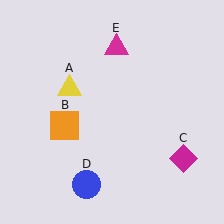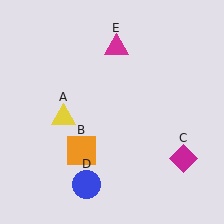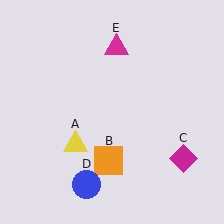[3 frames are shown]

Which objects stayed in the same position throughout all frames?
Magenta diamond (object C) and blue circle (object D) and magenta triangle (object E) remained stationary.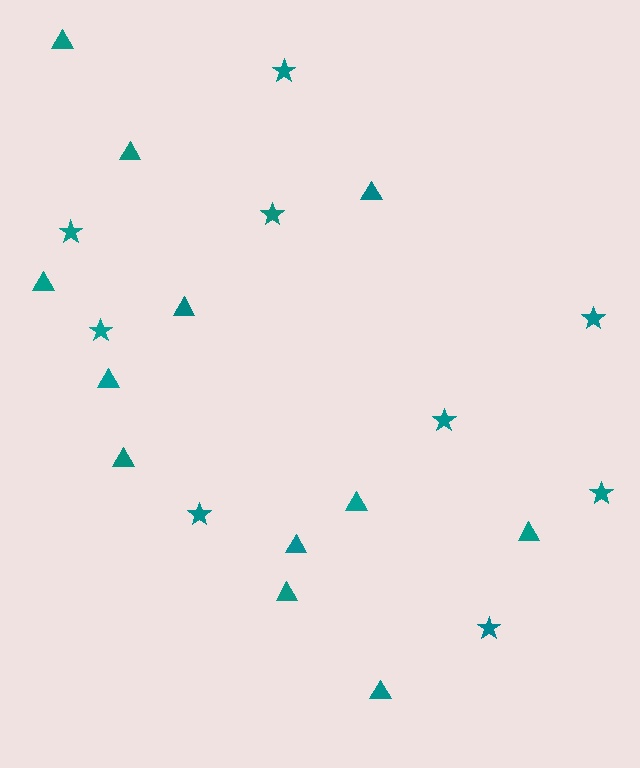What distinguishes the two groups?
There are 2 groups: one group of triangles (12) and one group of stars (9).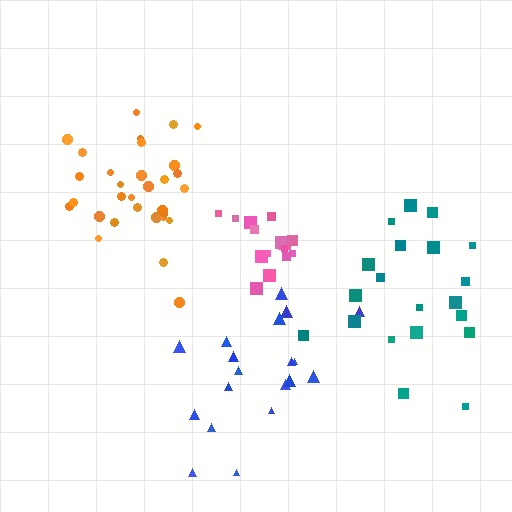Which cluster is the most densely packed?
Pink.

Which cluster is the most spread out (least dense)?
Teal.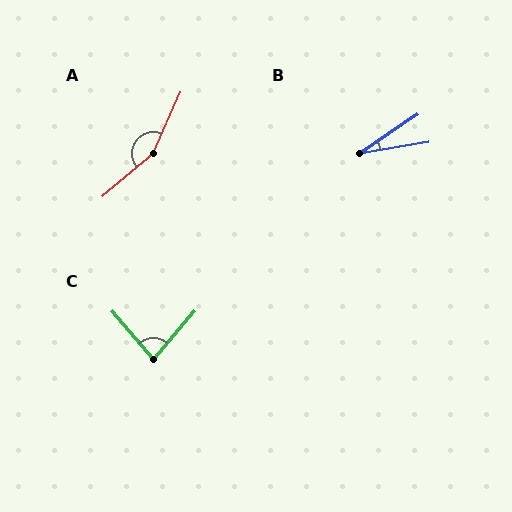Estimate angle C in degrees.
Approximately 81 degrees.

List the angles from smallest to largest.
B (24°), C (81°), A (154°).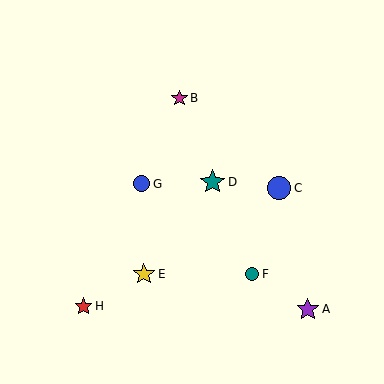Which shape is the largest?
The teal star (labeled D) is the largest.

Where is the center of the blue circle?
The center of the blue circle is at (279, 188).